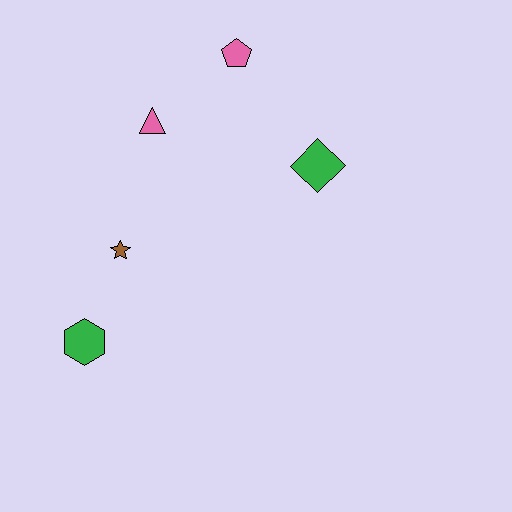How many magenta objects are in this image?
There are no magenta objects.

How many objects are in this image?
There are 5 objects.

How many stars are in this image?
There is 1 star.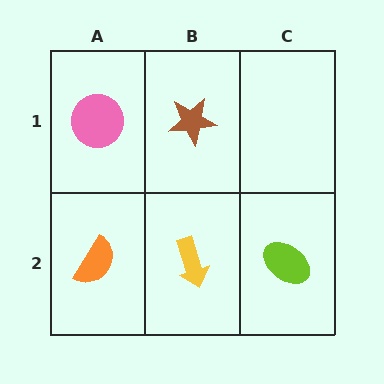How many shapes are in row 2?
3 shapes.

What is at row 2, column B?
A yellow arrow.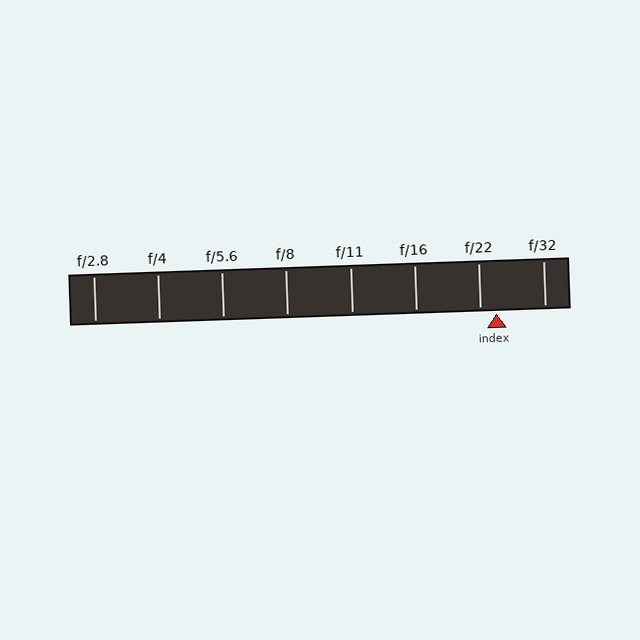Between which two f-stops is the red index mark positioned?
The index mark is between f/22 and f/32.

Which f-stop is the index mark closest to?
The index mark is closest to f/22.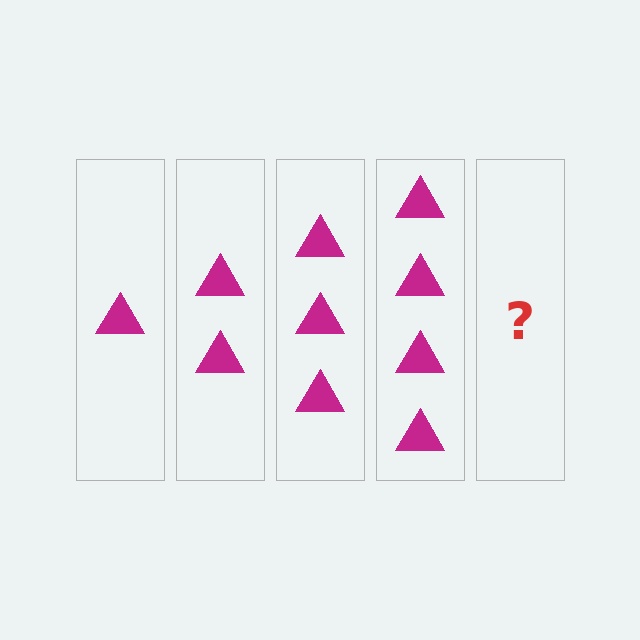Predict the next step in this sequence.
The next step is 5 triangles.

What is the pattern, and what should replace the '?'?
The pattern is that each step adds one more triangle. The '?' should be 5 triangles.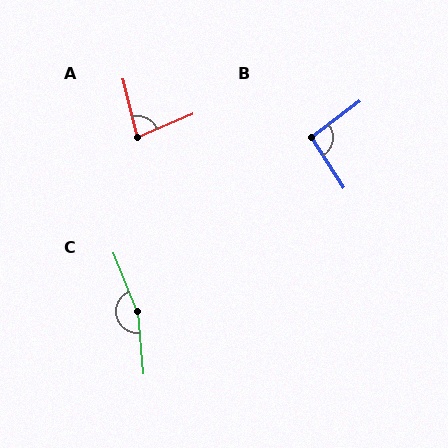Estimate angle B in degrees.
Approximately 95 degrees.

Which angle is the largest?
C, at approximately 163 degrees.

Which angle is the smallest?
A, at approximately 81 degrees.